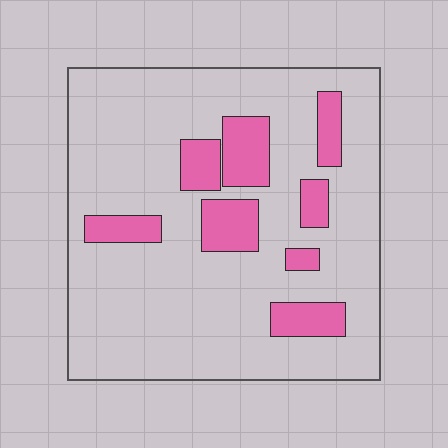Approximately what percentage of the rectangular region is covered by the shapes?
Approximately 20%.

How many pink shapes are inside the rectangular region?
8.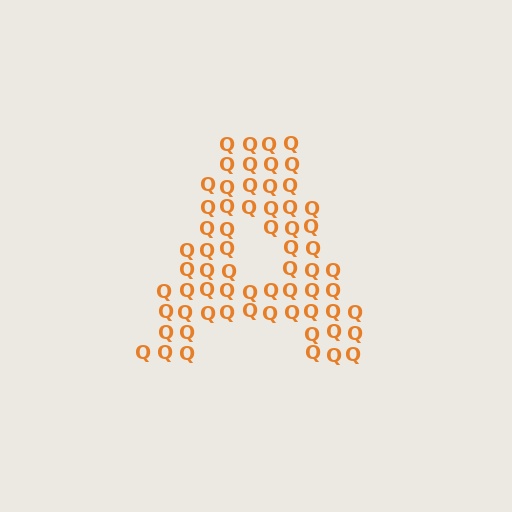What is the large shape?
The large shape is the letter A.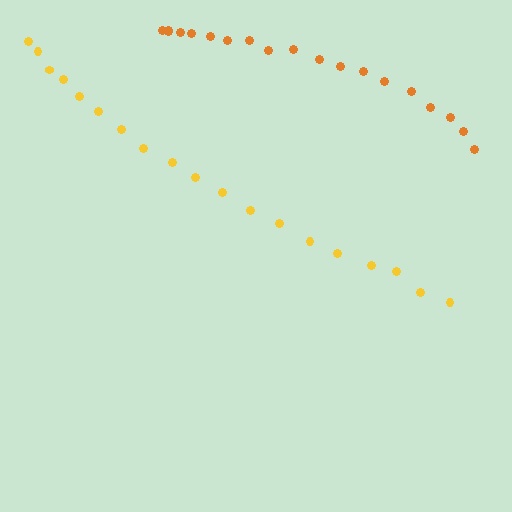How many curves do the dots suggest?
There are 2 distinct paths.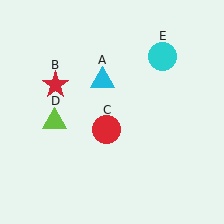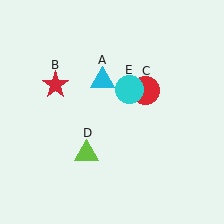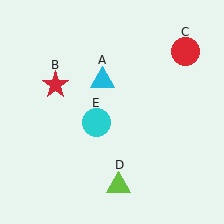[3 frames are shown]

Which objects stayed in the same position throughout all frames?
Cyan triangle (object A) and red star (object B) remained stationary.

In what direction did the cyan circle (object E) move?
The cyan circle (object E) moved down and to the left.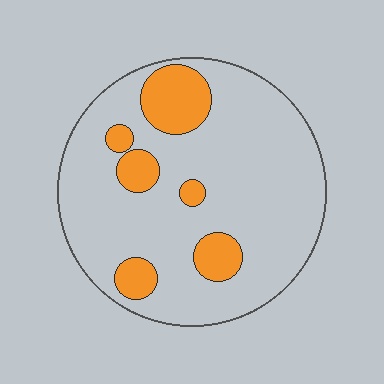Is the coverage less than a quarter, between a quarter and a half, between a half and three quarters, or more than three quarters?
Less than a quarter.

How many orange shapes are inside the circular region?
6.